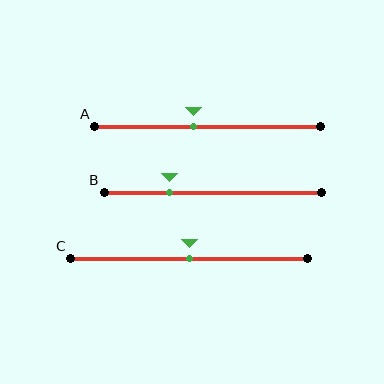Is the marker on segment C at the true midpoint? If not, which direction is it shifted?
Yes, the marker on segment C is at the true midpoint.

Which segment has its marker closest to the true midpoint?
Segment C has its marker closest to the true midpoint.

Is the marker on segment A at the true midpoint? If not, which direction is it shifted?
No, the marker on segment A is shifted to the left by about 6% of the segment length.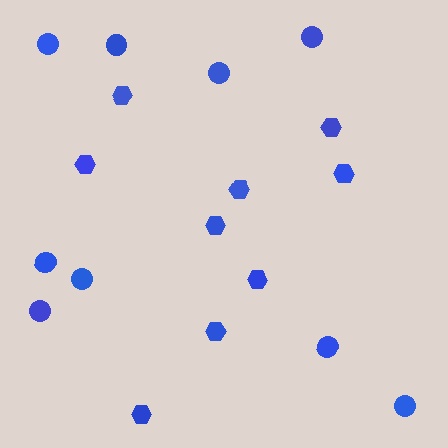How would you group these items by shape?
There are 2 groups: one group of circles (9) and one group of hexagons (9).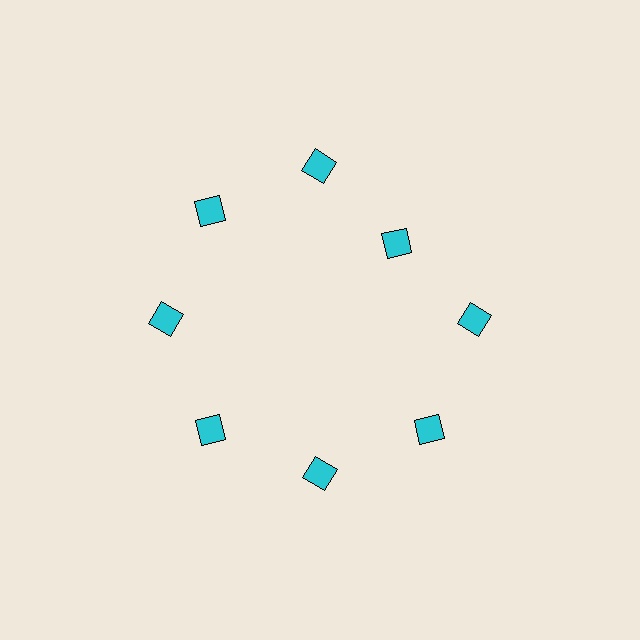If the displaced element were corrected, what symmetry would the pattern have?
It would have 8-fold rotational symmetry — the pattern would map onto itself every 45 degrees.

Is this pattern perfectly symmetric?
No. The 8 cyan squares are arranged in a ring, but one element near the 2 o'clock position is pulled inward toward the center, breaking the 8-fold rotational symmetry.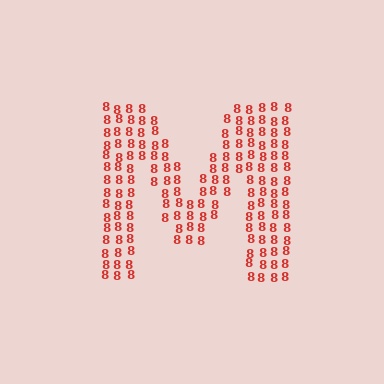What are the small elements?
The small elements are digit 8's.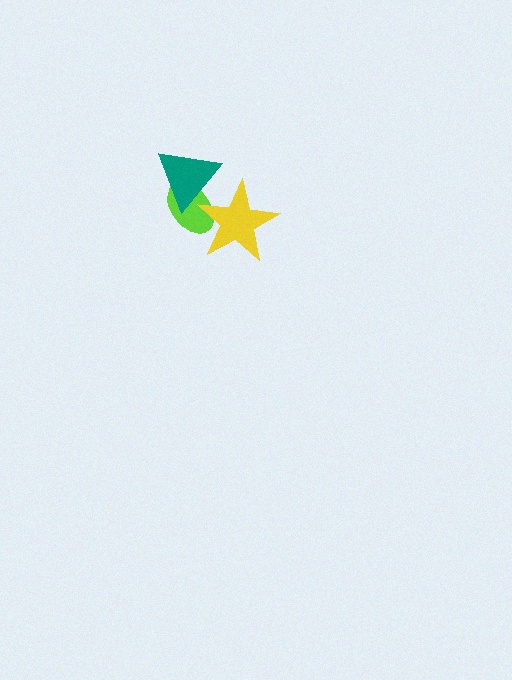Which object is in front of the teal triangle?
The yellow star is in front of the teal triangle.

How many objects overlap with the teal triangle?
2 objects overlap with the teal triangle.